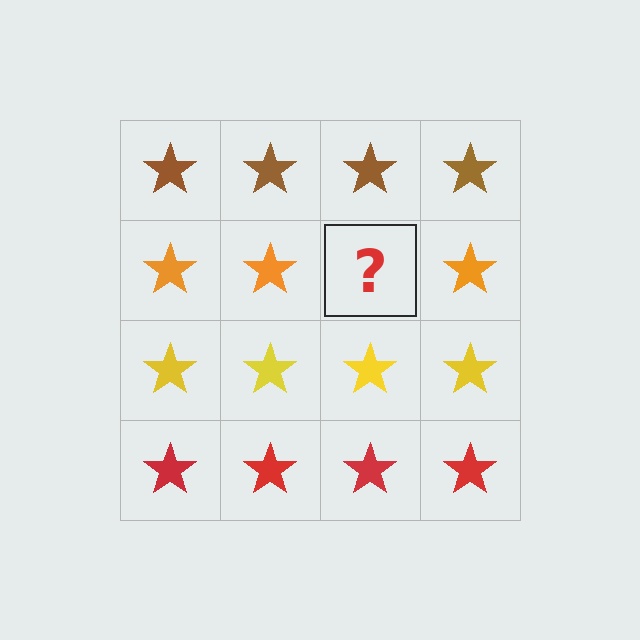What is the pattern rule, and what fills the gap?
The rule is that each row has a consistent color. The gap should be filled with an orange star.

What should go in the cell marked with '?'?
The missing cell should contain an orange star.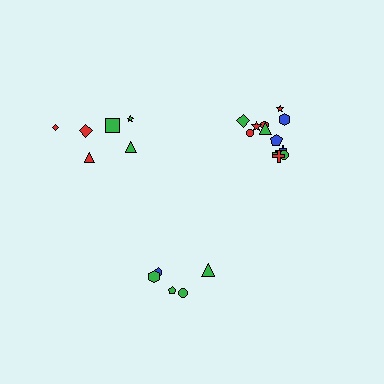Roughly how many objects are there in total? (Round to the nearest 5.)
Roughly 25 objects in total.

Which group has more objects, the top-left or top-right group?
The top-right group.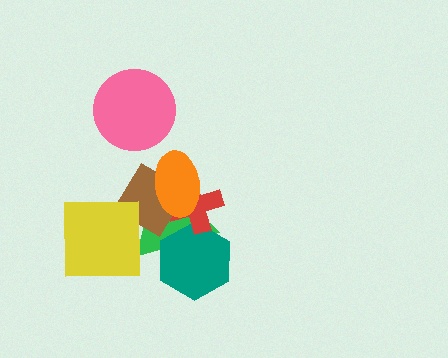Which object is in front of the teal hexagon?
The red cross is in front of the teal hexagon.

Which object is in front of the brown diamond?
The orange ellipse is in front of the brown diamond.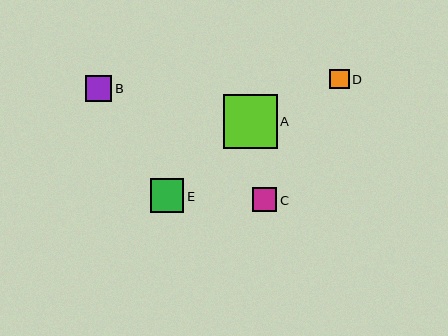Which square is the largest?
Square A is the largest with a size of approximately 54 pixels.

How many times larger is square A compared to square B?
Square A is approximately 2.1 times the size of square B.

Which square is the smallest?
Square D is the smallest with a size of approximately 19 pixels.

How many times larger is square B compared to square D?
Square B is approximately 1.3 times the size of square D.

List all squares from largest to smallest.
From largest to smallest: A, E, B, C, D.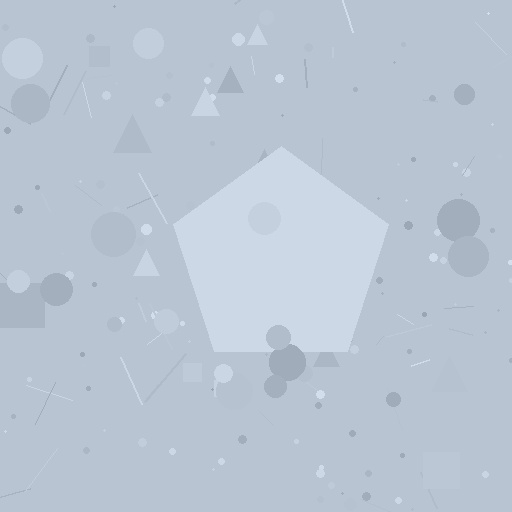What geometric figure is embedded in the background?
A pentagon is embedded in the background.